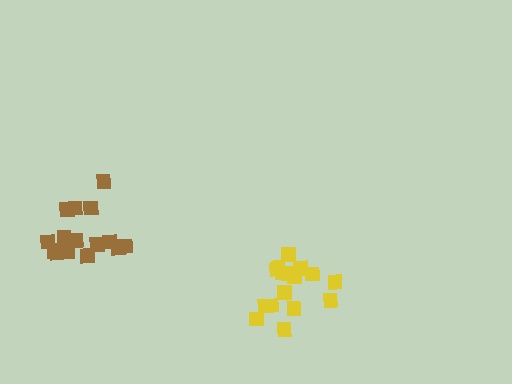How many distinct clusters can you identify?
There are 2 distinct clusters.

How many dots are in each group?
Group 1: 16 dots, Group 2: 16 dots (32 total).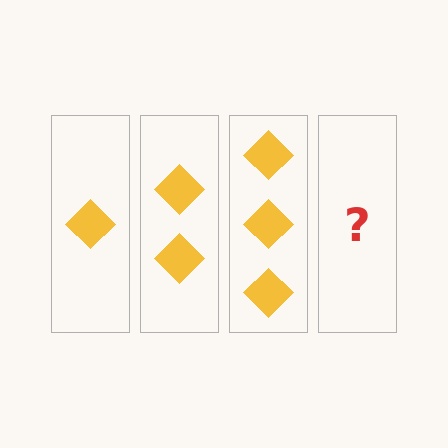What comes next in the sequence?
The next element should be 4 diamonds.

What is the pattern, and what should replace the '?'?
The pattern is that each step adds one more diamond. The '?' should be 4 diamonds.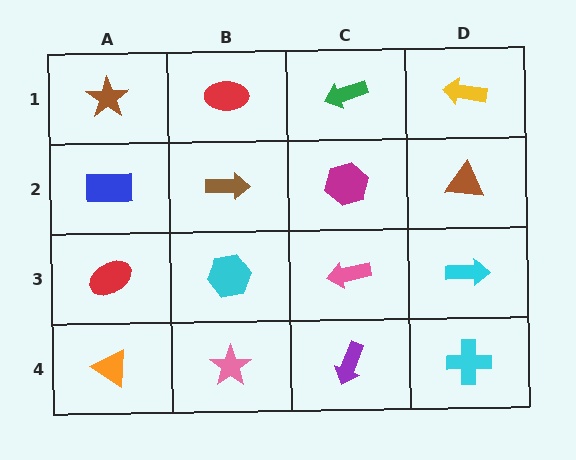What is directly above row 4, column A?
A red ellipse.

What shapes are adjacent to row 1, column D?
A brown triangle (row 2, column D), a green arrow (row 1, column C).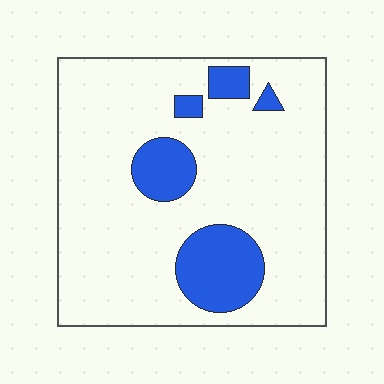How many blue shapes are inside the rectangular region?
5.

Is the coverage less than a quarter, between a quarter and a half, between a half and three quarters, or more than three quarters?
Less than a quarter.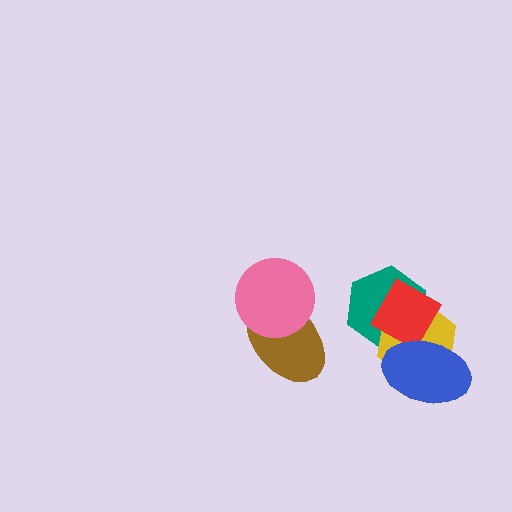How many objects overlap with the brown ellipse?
1 object overlaps with the brown ellipse.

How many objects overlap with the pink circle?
1 object overlaps with the pink circle.